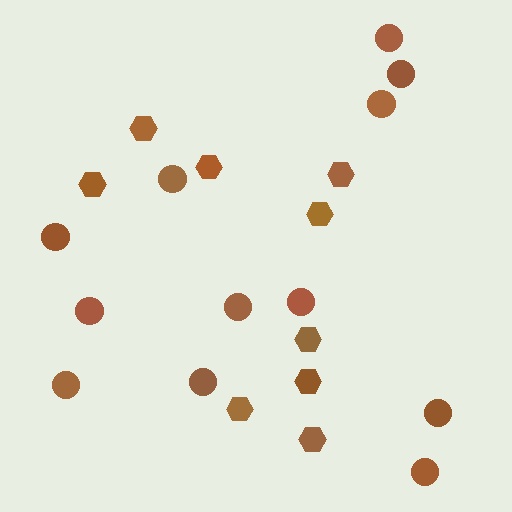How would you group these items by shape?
There are 2 groups: one group of hexagons (9) and one group of circles (12).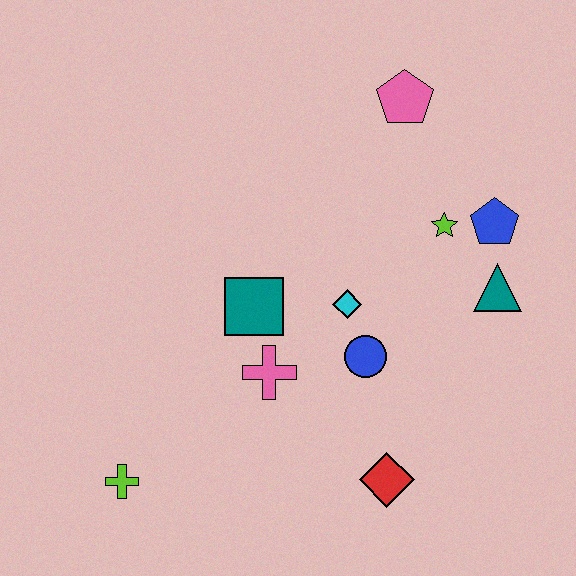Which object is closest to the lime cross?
The pink cross is closest to the lime cross.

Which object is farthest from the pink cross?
The pink pentagon is farthest from the pink cross.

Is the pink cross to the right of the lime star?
No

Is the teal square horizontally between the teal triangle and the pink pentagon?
No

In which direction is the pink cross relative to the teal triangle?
The pink cross is to the left of the teal triangle.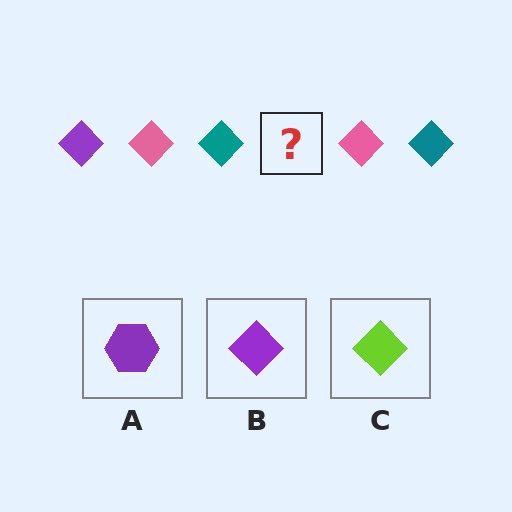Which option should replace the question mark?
Option B.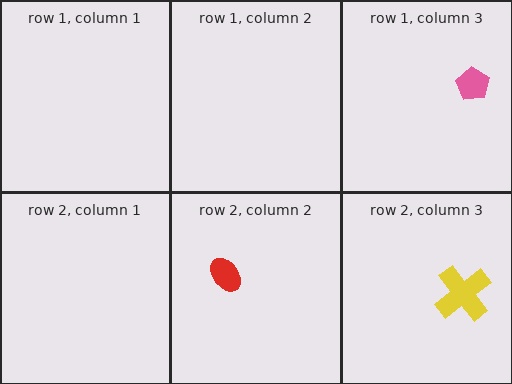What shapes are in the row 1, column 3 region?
The pink pentagon.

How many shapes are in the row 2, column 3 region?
1.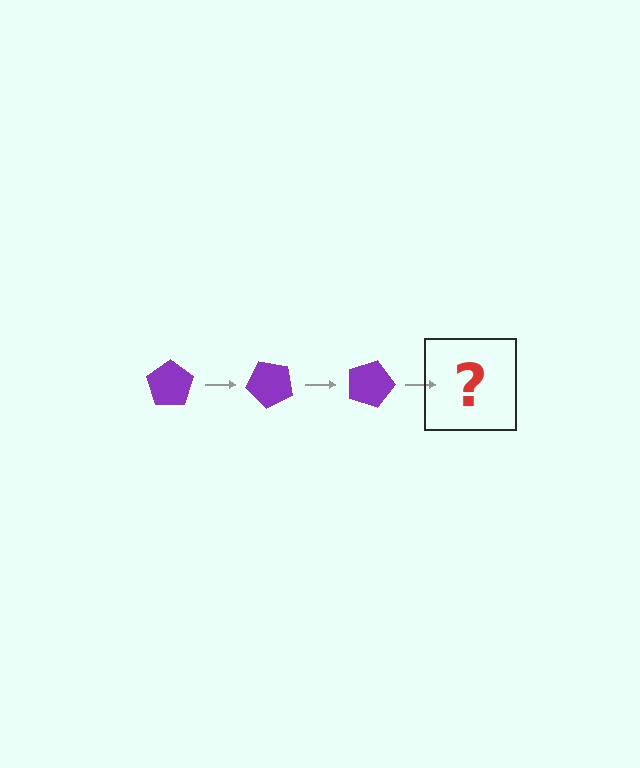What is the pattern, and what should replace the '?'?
The pattern is that the pentagon rotates 45 degrees each step. The '?' should be a purple pentagon rotated 135 degrees.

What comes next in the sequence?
The next element should be a purple pentagon rotated 135 degrees.